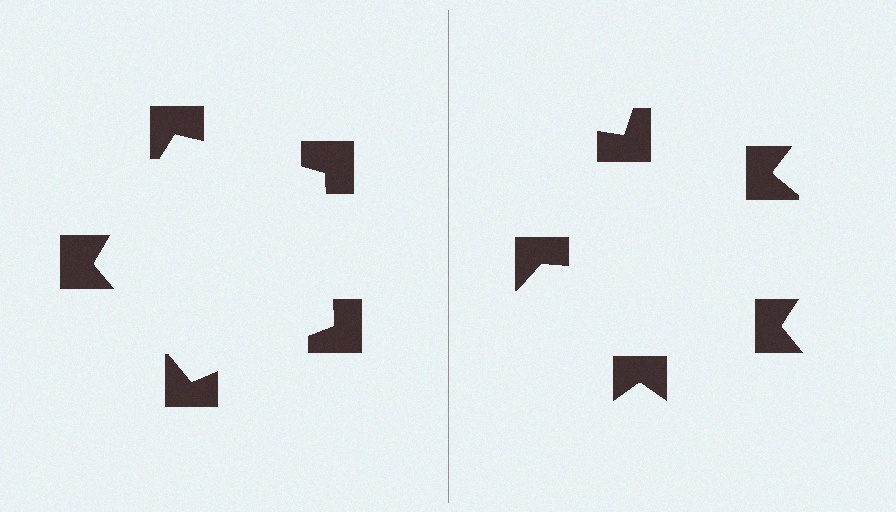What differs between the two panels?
The notched squares are positioned identically on both sides; only the wedge orientations differ. On the left they align to a pentagon; on the right they are misaligned.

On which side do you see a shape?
An illusory pentagon appears on the left side. On the right side the wedge cuts are rotated, so no coherent shape forms.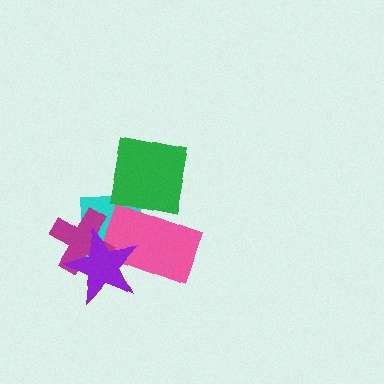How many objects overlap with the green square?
2 objects overlap with the green square.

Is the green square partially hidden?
No, no other shape covers it.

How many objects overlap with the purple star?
3 objects overlap with the purple star.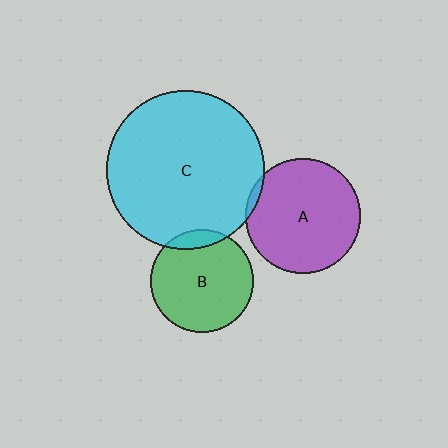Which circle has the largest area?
Circle C (cyan).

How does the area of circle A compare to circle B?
Approximately 1.2 times.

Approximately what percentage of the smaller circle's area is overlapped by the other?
Approximately 10%.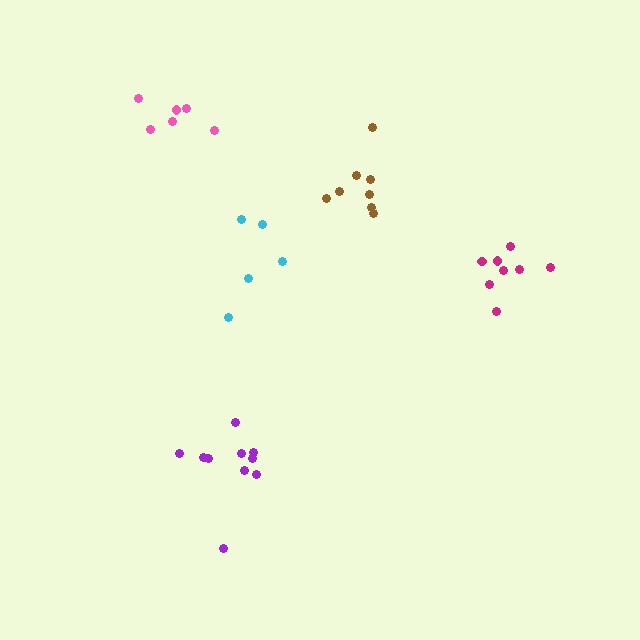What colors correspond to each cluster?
The clusters are colored: brown, pink, cyan, magenta, purple.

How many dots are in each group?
Group 1: 8 dots, Group 2: 6 dots, Group 3: 5 dots, Group 4: 8 dots, Group 5: 10 dots (37 total).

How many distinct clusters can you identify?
There are 5 distinct clusters.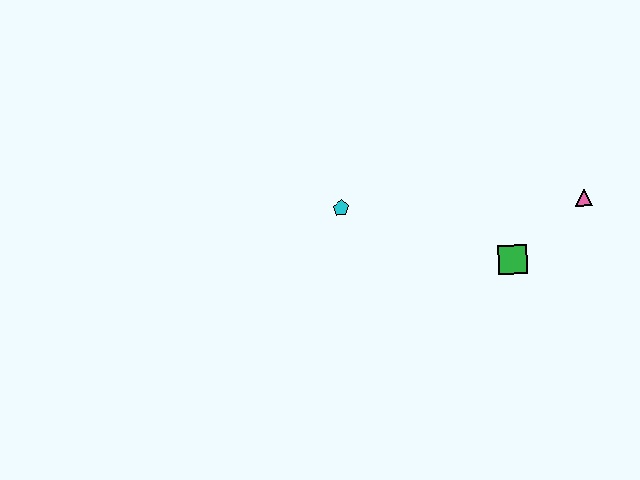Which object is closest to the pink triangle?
The green square is closest to the pink triangle.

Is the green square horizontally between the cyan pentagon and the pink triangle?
Yes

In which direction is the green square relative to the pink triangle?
The green square is to the left of the pink triangle.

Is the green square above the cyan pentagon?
No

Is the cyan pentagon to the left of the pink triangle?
Yes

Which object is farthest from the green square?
The cyan pentagon is farthest from the green square.